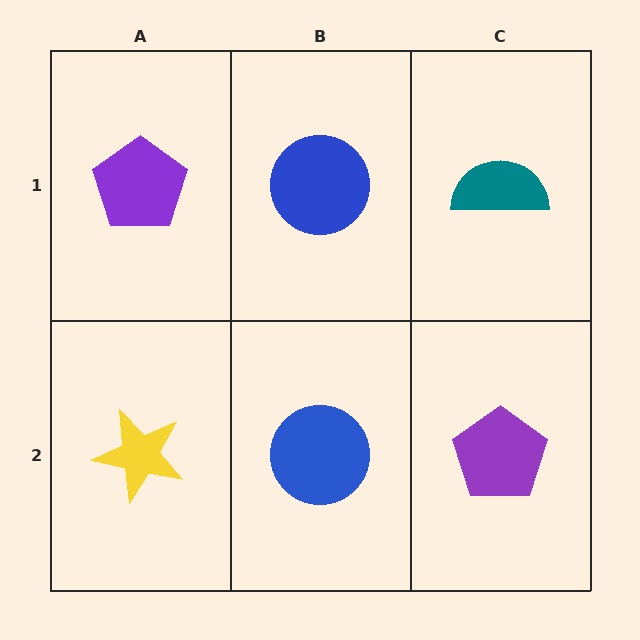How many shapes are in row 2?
3 shapes.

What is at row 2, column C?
A purple pentagon.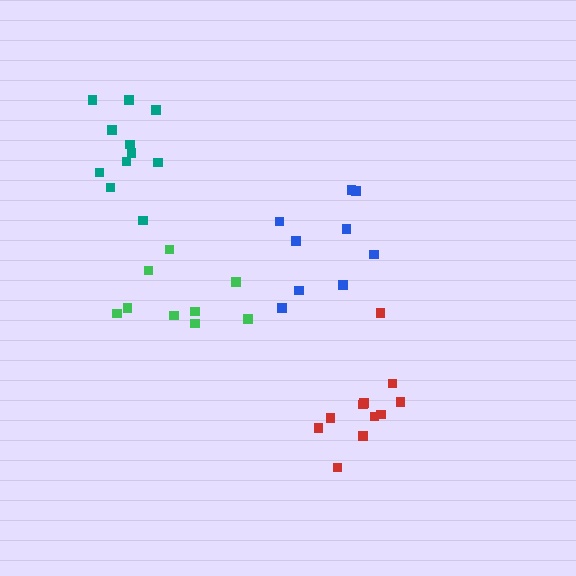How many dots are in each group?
Group 1: 9 dots, Group 2: 11 dots, Group 3: 11 dots, Group 4: 9 dots (40 total).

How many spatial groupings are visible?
There are 4 spatial groupings.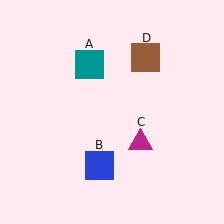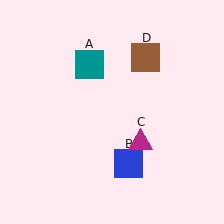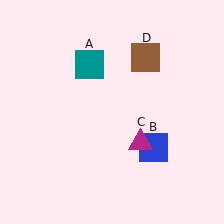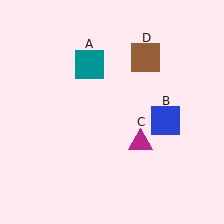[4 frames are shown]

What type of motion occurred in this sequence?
The blue square (object B) rotated counterclockwise around the center of the scene.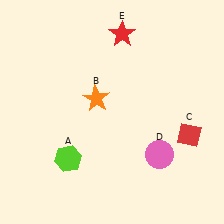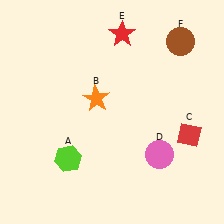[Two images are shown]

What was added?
A brown circle (F) was added in Image 2.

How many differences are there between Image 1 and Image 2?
There is 1 difference between the two images.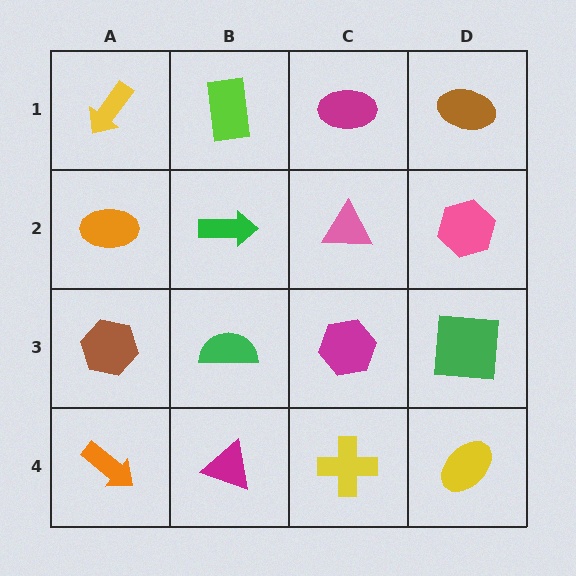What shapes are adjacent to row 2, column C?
A magenta ellipse (row 1, column C), a magenta hexagon (row 3, column C), a green arrow (row 2, column B), a pink hexagon (row 2, column D).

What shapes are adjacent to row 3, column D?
A pink hexagon (row 2, column D), a yellow ellipse (row 4, column D), a magenta hexagon (row 3, column C).